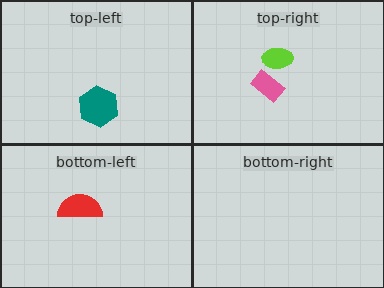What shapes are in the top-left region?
The teal hexagon.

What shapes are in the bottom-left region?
The red semicircle.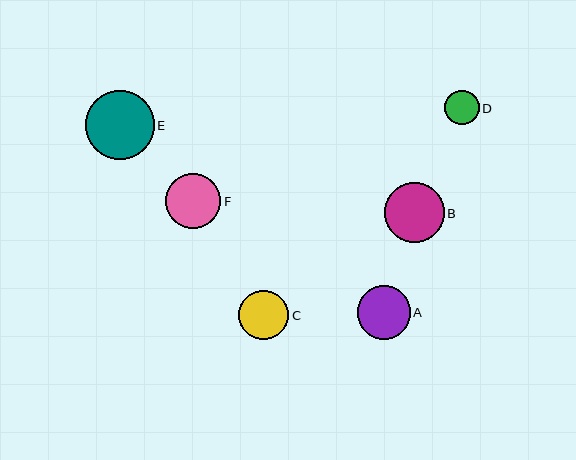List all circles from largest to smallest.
From largest to smallest: E, B, F, A, C, D.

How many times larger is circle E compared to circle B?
Circle E is approximately 1.2 times the size of circle B.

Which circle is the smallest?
Circle D is the smallest with a size of approximately 35 pixels.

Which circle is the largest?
Circle E is the largest with a size of approximately 69 pixels.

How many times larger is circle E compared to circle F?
Circle E is approximately 1.2 times the size of circle F.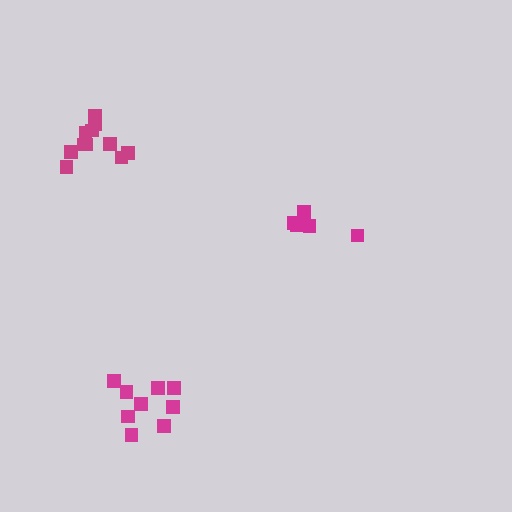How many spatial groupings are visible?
There are 3 spatial groupings.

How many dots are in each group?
Group 1: 5 dots, Group 2: 9 dots, Group 3: 11 dots (25 total).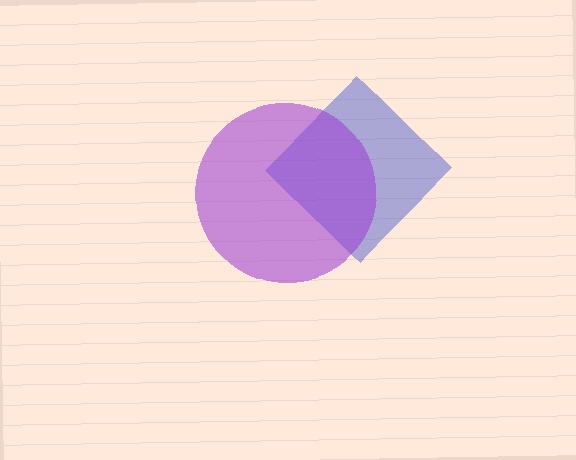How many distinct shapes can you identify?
There are 2 distinct shapes: a blue diamond, a purple circle.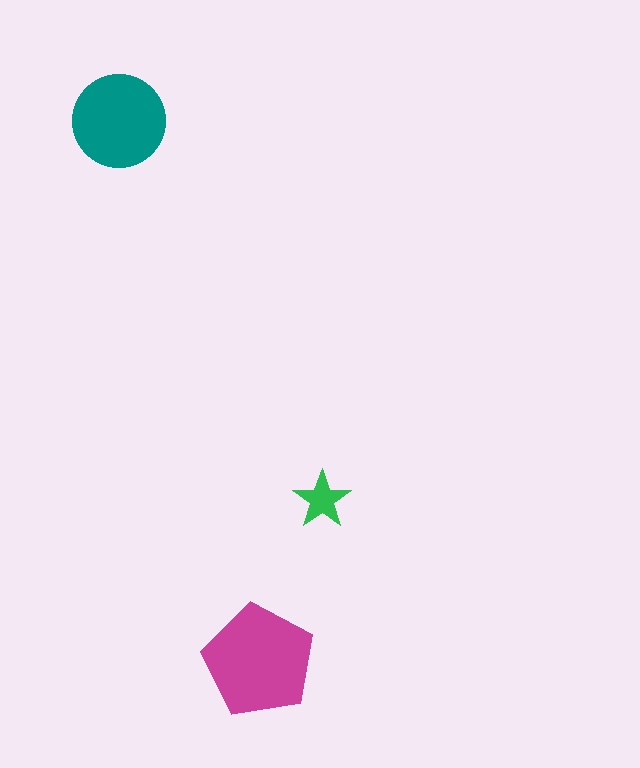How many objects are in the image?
There are 3 objects in the image.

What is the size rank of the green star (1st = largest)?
3rd.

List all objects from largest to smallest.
The magenta pentagon, the teal circle, the green star.